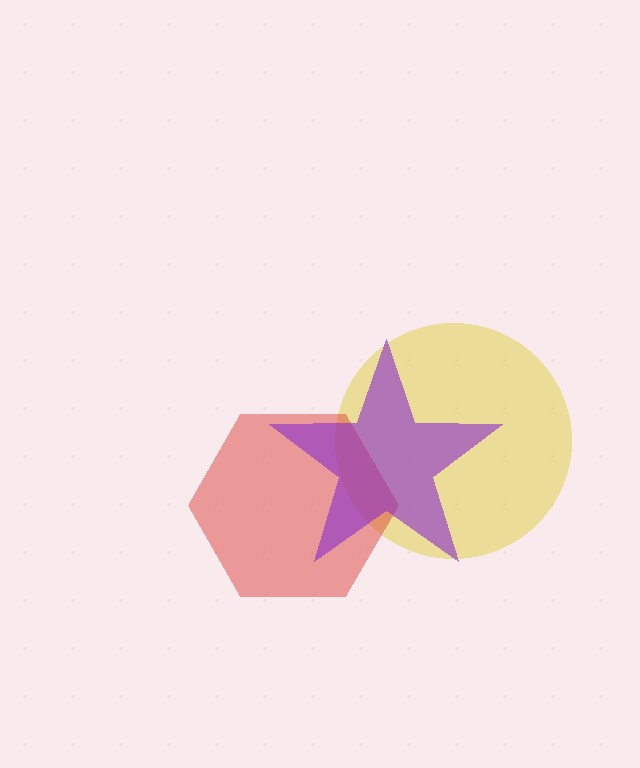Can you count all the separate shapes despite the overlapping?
Yes, there are 3 separate shapes.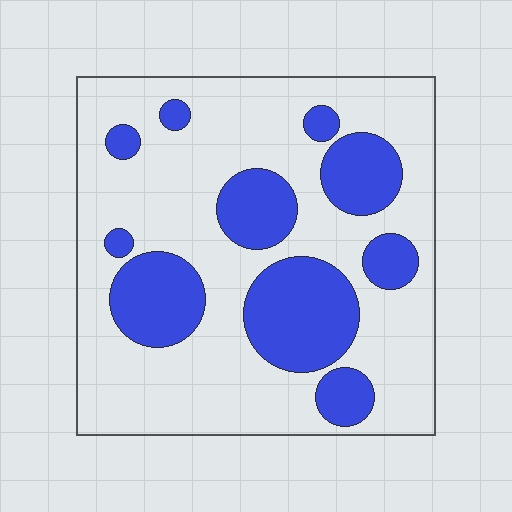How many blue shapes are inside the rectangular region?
10.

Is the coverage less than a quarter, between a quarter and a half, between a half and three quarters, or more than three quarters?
Between a quarter and a half.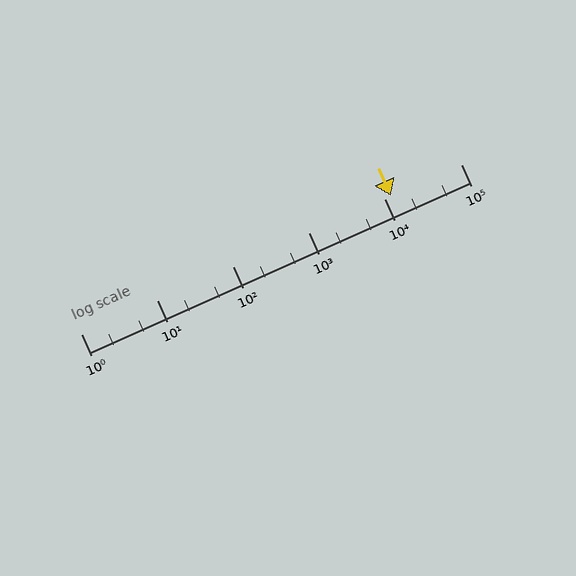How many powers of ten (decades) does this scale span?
The scale spans 5 decades, from 1 to 100000.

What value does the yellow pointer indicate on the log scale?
The pointer indicates approximately 12000.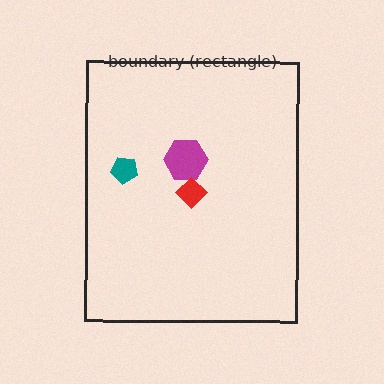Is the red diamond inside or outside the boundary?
Inside.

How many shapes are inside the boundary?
3 inside, 0 outside.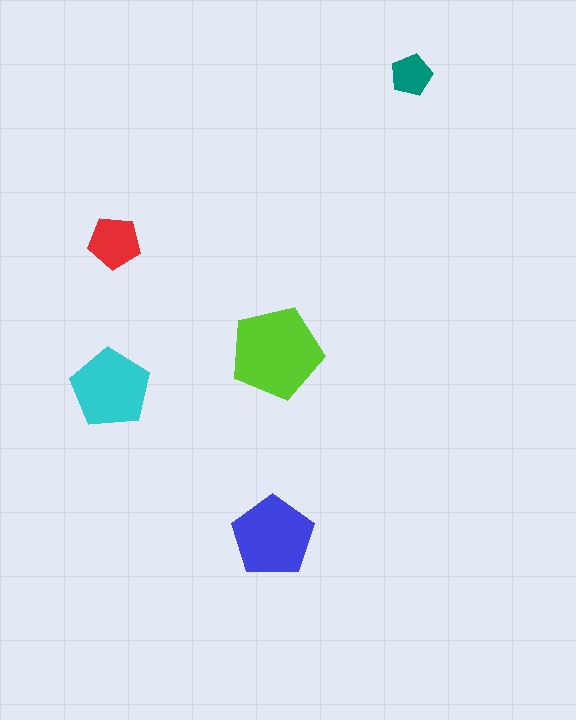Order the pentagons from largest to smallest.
the lime one, the blue one, the cyan one, the red one, the teal one.